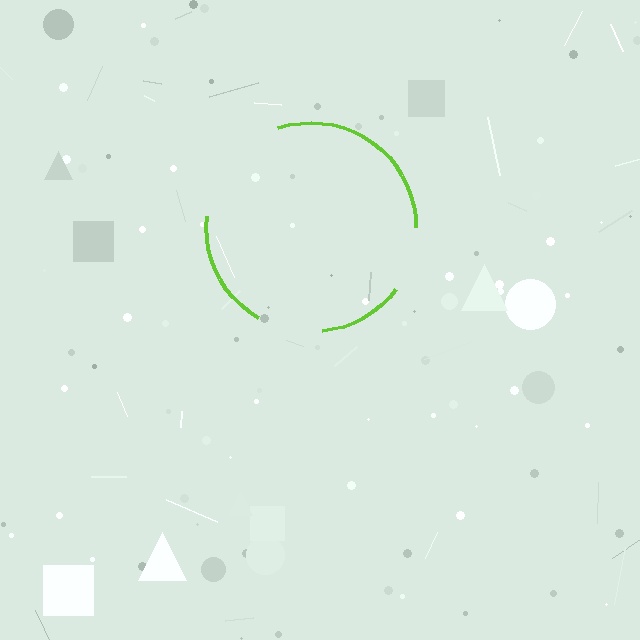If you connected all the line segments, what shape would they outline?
They would outline a circle.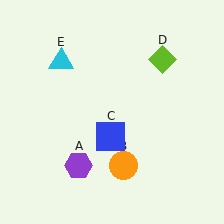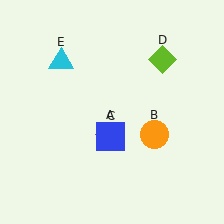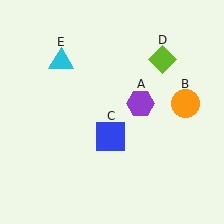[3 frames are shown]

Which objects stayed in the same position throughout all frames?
Blue square (object C) and lime diamond (object D) and cyan triangle (object E) remained stationary.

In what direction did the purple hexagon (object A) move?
The purple hexagon (object A) moved up and to the right.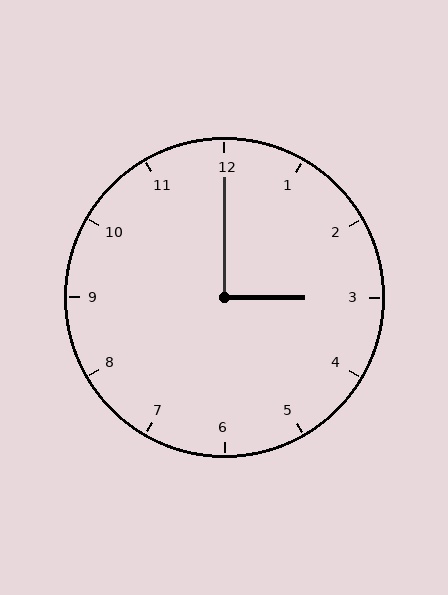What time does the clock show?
3:00.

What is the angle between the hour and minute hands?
Approximately 90 degrees.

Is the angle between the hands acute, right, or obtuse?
It is right.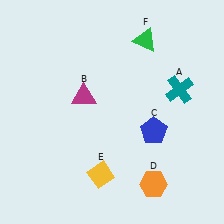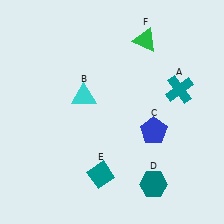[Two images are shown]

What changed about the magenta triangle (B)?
In Image 1, B is magenta. In Image 2, it changed to cyan.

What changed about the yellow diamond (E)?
In Image 1, E is yellow. In Image 2, it changed to teal.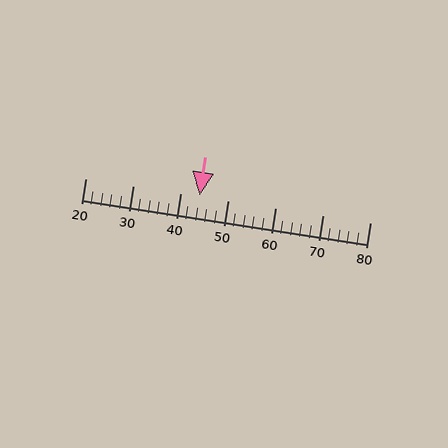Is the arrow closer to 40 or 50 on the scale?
The arrow is closer to 40.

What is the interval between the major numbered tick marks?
The major tick marks are spaced 10 units apart.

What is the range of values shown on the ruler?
The ruler shows values from 20 to 80.